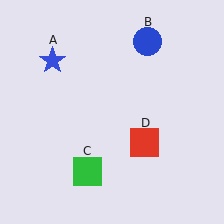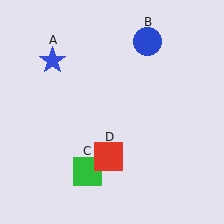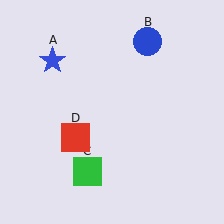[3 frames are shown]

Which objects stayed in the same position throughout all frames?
Blue star (object A) and blue circle (object B) and green square (object C) remained stationary.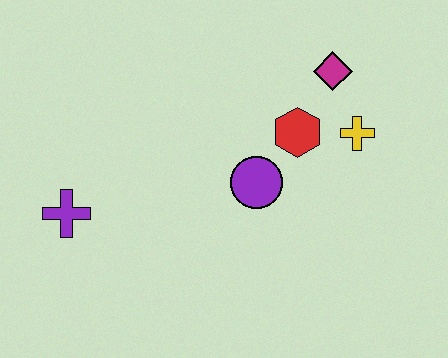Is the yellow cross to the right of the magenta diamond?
Yes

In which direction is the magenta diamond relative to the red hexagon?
The magenta diamond is above the red hexagon.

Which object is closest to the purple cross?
The purple circle is closest to the purple cross.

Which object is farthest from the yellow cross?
The purple cross is farthest from the yellow cross.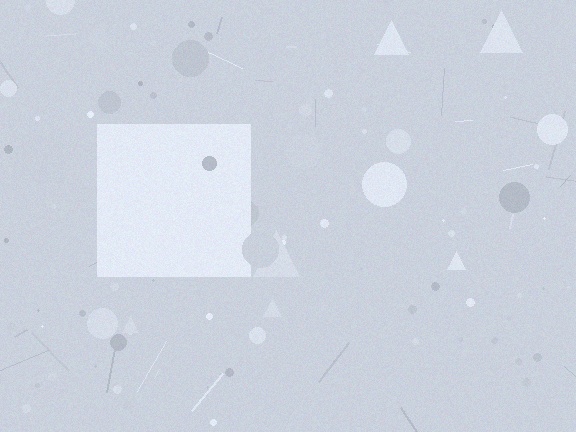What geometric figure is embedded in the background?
A square is embedded in the background.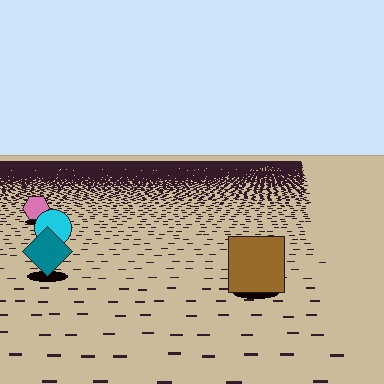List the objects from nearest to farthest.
From nearest to farthest: the brown square, the teal diamond, the cyan circle, the pink hexagon.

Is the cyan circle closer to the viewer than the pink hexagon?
Yes. The cyan circle is closer — you can tell from the texture gradient: the ground texture is coarser near it.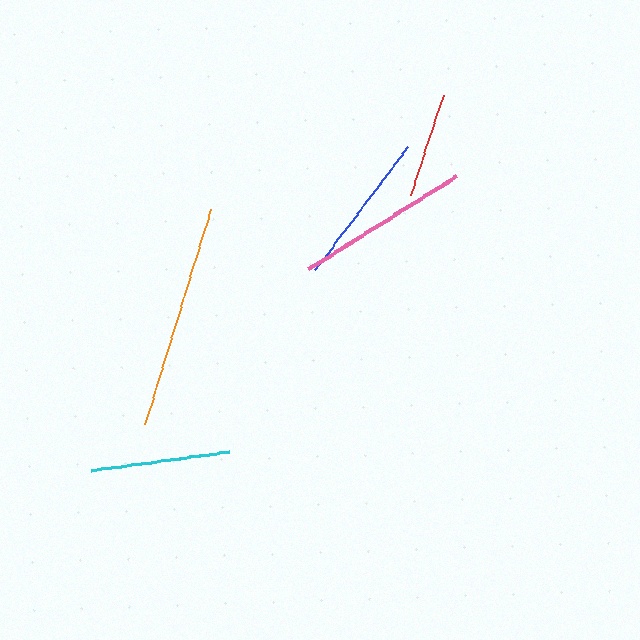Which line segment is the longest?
The orange line is the longest at approximately 226 pixels.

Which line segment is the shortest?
The red line is the shortest at approximately 105 pixels.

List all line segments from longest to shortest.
From longest to shortest: orange, pink, blue, cyan, red.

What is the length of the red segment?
The red segment is approximately 105 pixels long.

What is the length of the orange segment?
The orange segment is approximately 226 pixels long.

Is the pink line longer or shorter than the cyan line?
The pink line is longer than the cyan line.